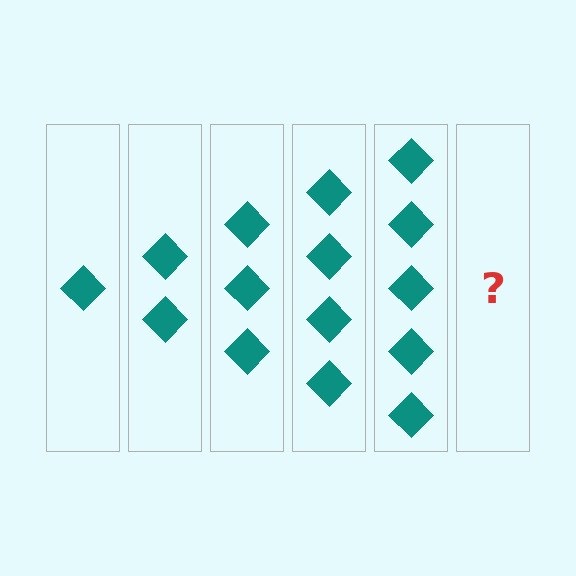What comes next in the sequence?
The next element should be 6 diamonds.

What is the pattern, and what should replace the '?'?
The pattern is that each step adds one more diamond. The '?' should be 6 diamonds.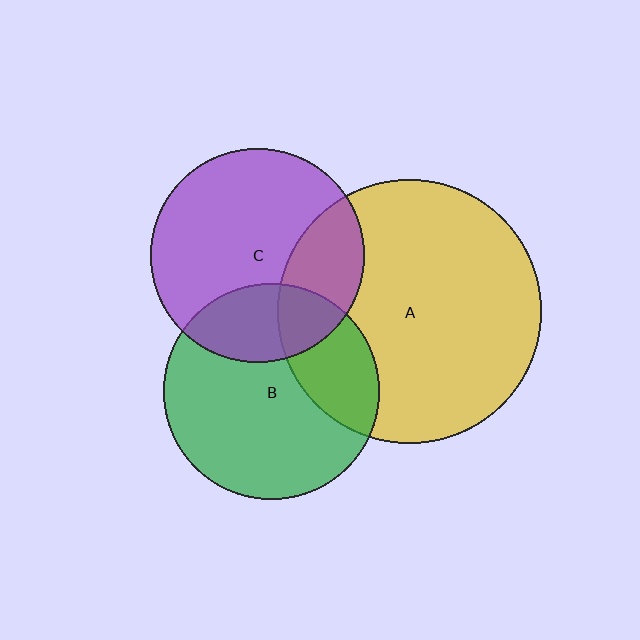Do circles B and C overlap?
Yes.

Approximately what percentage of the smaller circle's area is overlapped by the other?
Approximately 25%.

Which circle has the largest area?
Circle A (yellow).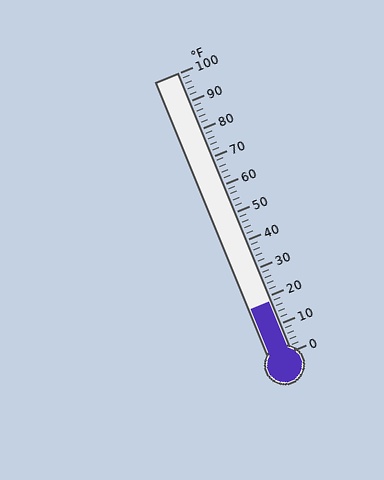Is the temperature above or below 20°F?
The temperature is below 20°F.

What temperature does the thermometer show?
The thermometer shows approximately 18°F.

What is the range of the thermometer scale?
The thermometer scale ranges from 0°F to 100°F.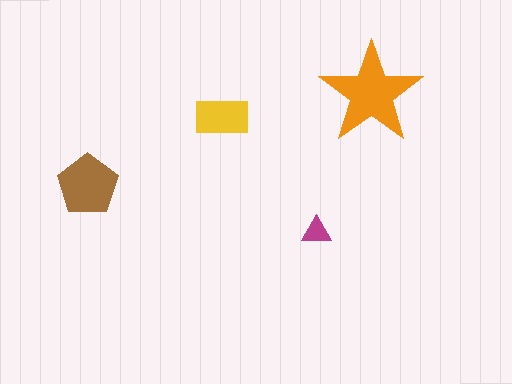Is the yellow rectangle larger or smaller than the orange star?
Smaller.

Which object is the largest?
The orange star.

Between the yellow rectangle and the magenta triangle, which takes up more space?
The yellow rectangle.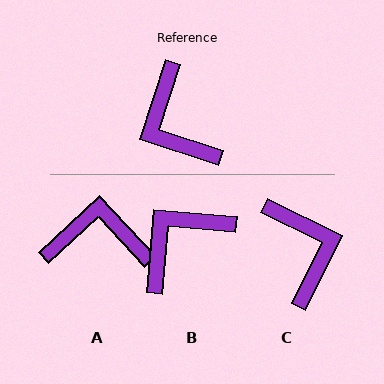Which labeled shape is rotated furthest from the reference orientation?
C, about 172 degrees away.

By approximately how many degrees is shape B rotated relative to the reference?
Approximately 77 degrees clockwise.